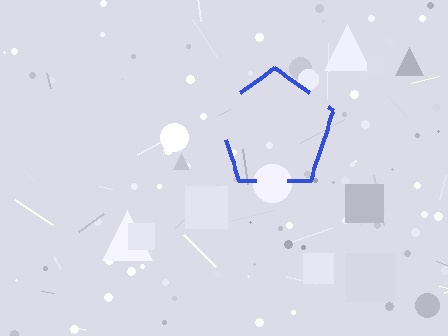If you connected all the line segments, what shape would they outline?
They would outline a pentagon.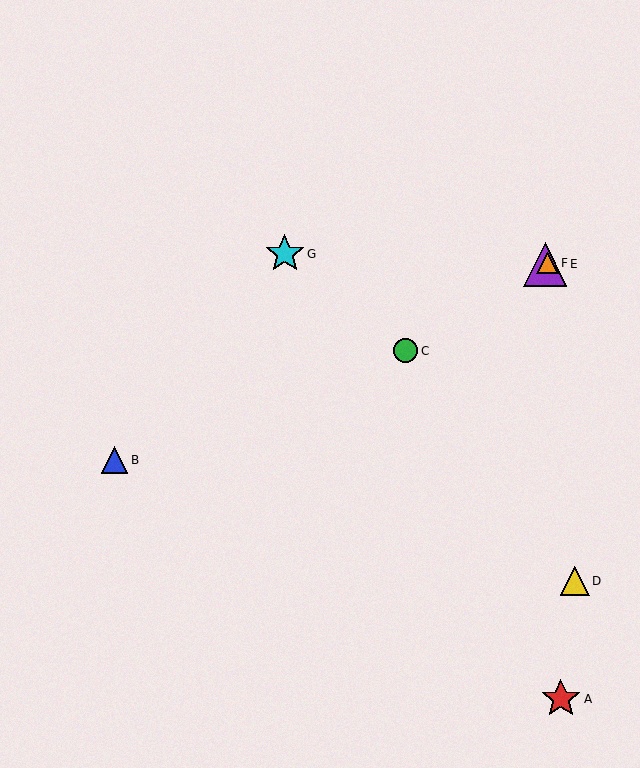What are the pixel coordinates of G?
Object G is at (285, 254).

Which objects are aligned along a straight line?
Objects C, E, F are aligned along a straight line.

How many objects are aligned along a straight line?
3 objects (C, E, F) are aligned along a straight line.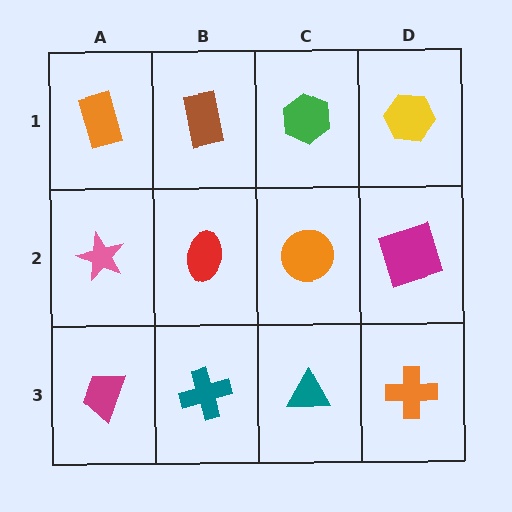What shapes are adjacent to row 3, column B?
A red ellipse (row 2, column B), a magenta trapezoid (row 3, column A), a teal triangle (row 3, column C).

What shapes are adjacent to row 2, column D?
A yellow hexagon (row 1, column D), an orange cross (row 3, column D), an orange circle (row 2, column C).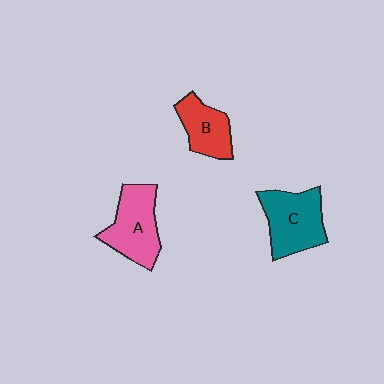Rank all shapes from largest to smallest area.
From largest to smallest: C (teal), A (pink), B (red).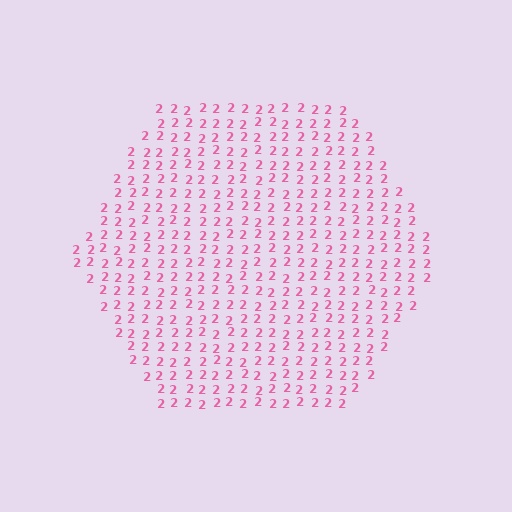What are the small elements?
The small elements are digit 2's.